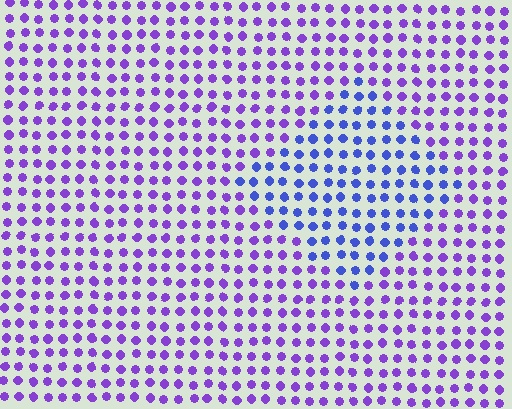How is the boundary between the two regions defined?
The boundary is defined purely by a slight shift in hue (about 37 degrees). Spacing, size, and orientation are identical on both sides.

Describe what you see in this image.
The image is filled with small purple elements in a uniform arrangement. A diamond-shaped region is visible where the elements are tinted to a slightly different hue, forming a subtle color boundary.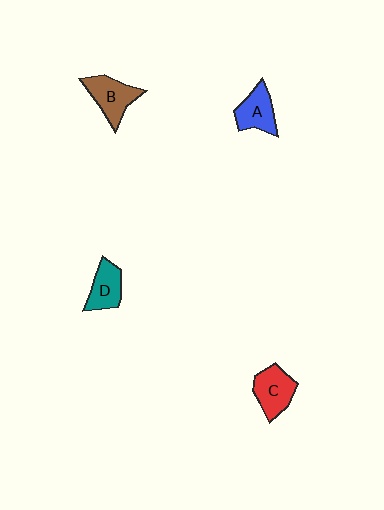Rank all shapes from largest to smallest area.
From largest to smallest: B (brown), C (red), A (blue), D (teal).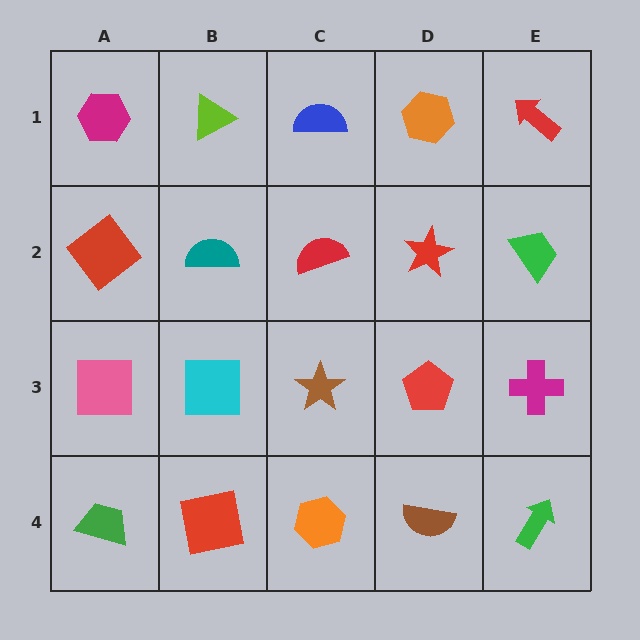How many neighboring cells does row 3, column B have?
4.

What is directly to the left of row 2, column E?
A red star.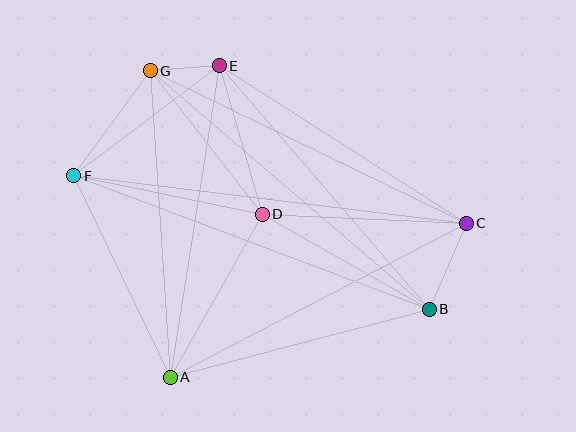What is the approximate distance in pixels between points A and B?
The distance between A and B is approximately 268 pixels.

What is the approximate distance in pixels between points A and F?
The distance between A and F is approximately 223 pixels.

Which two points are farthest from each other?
Points C and F are farthest from each other.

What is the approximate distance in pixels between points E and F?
The distance between E and F is approximately 183 pixels.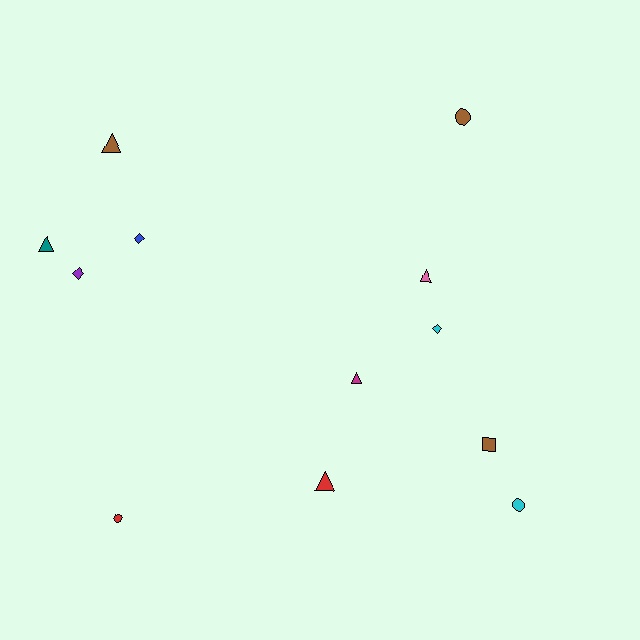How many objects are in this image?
There are 12 objects.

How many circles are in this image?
There are 3 circles.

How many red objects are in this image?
There are 2 red objects.